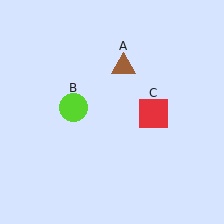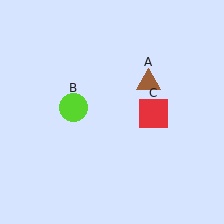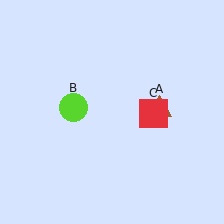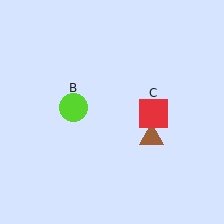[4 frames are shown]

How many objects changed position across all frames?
1 object changed position: brown triangle (object A).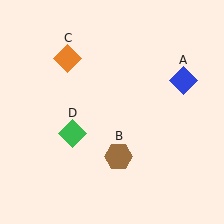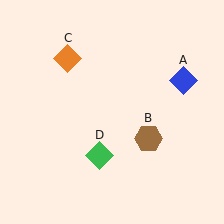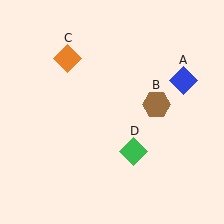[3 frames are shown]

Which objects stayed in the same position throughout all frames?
Blue diamond (object A) and orange diamond (object C) remained stationary.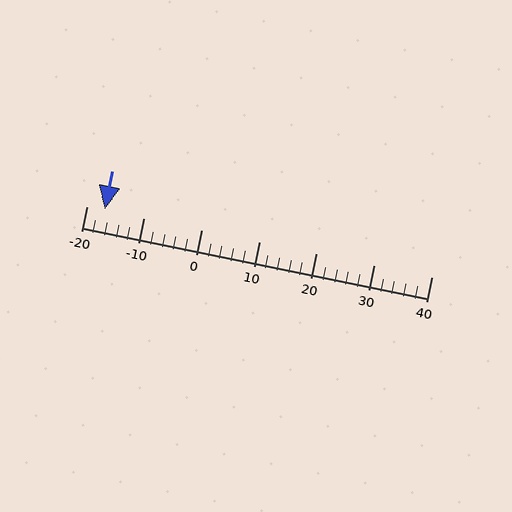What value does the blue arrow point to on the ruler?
The blue arrow points to approximately -17.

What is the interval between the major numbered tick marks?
The major tick marks are spaced 10 units apart.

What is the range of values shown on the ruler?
The ruler shows values from -20 to 40.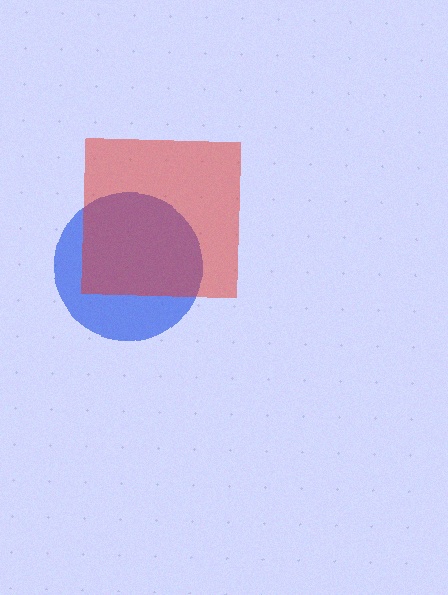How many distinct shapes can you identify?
There are 2 distinct shapes: a blue circle, a red square.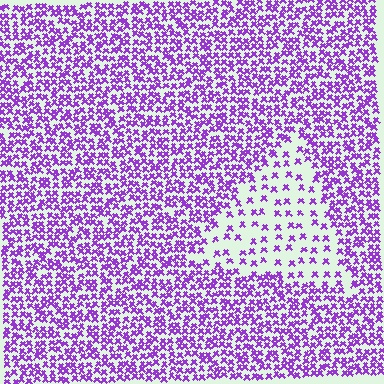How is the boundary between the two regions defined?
The boundary is defined by a change in element density (approximately 2.7x ratio). All elements are the same color, size, and shape.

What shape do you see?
I see a triangle.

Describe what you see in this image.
The image contains small purple elements arranged at two different densities. A triangle-shaped region is visible where the elements are less densely packed than the surrounding area.